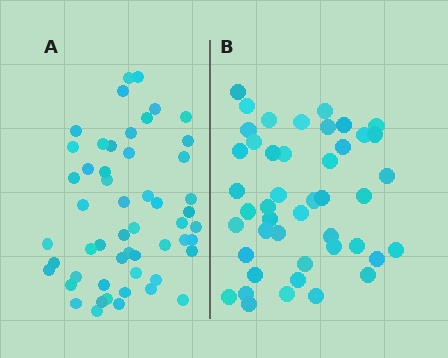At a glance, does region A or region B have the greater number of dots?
Region A (the left region) has more dots.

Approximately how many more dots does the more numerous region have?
Region A has roughly 8 or so more dots than region B.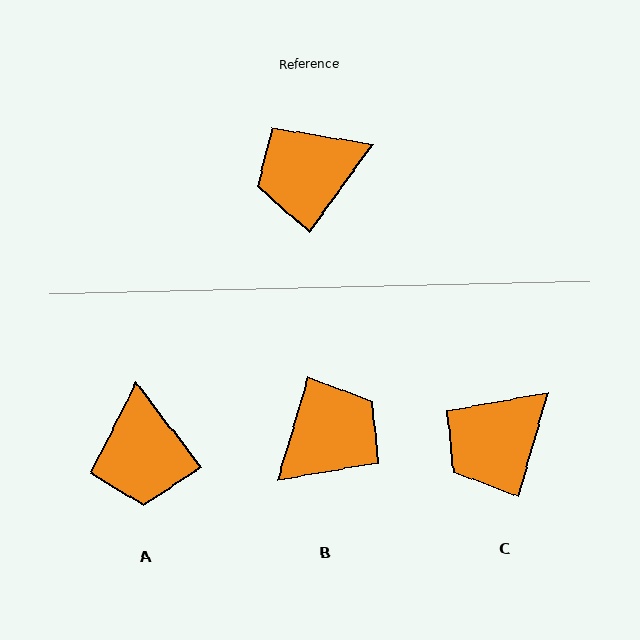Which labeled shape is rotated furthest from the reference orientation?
B, about 161 degrees away.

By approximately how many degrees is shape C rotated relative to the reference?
Approximately 20 degrees counter-clockwise.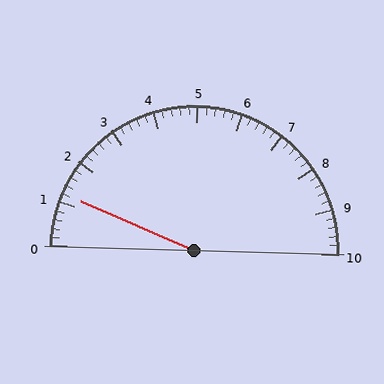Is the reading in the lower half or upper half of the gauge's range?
The reading is in the lower half of the range (0 to 10).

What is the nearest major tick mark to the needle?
The nearest major tick mark is 1.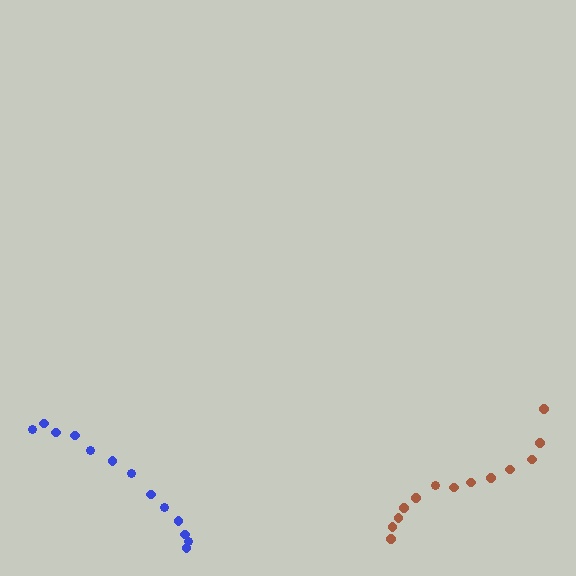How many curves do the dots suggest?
There are 2 distinct paths.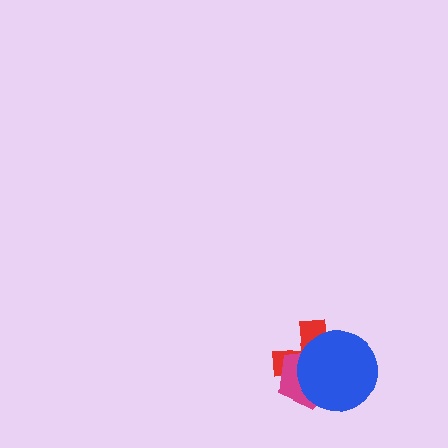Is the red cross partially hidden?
Yes, it is partially covered by another shape.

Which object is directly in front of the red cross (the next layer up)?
The magenta pentagon is directly in front of the red cross.